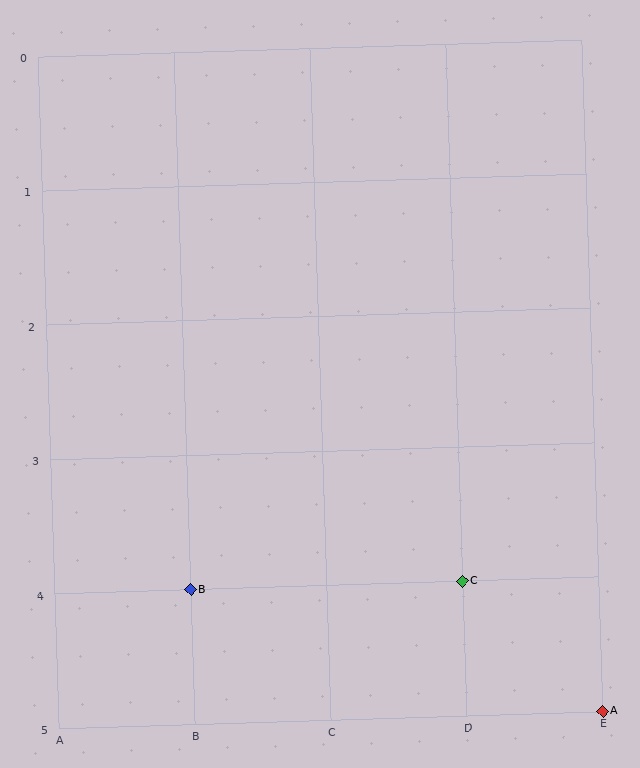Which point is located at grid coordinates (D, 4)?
Point C is at (D, 4).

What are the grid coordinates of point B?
Point B is at grid coordinates (B, 4).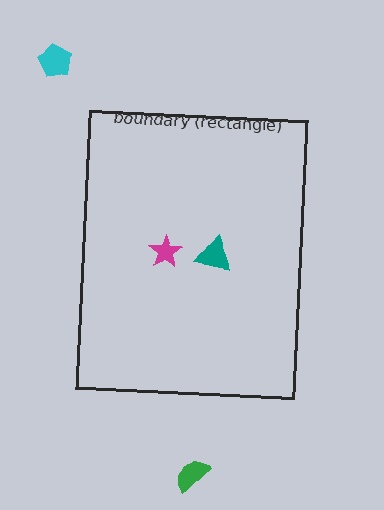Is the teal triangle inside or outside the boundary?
Inside.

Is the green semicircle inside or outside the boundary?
Outside.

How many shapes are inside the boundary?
2 inside, 2 outside.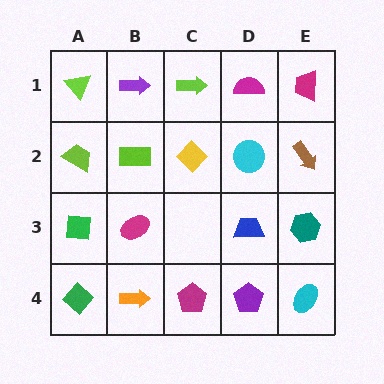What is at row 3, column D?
A blue trapezoid.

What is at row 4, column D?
A purple pentagon.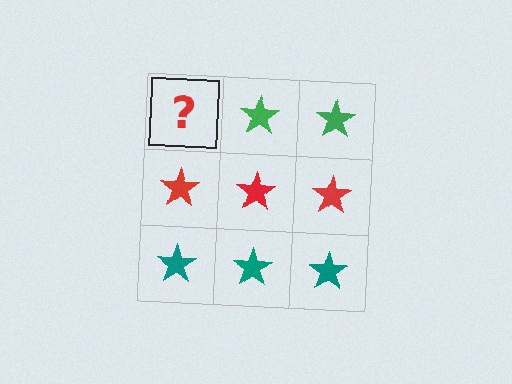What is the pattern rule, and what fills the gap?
The rule is that each row has a consistent color. The gap should be filled with a green star.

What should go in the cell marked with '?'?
The missing cell should contain a green star.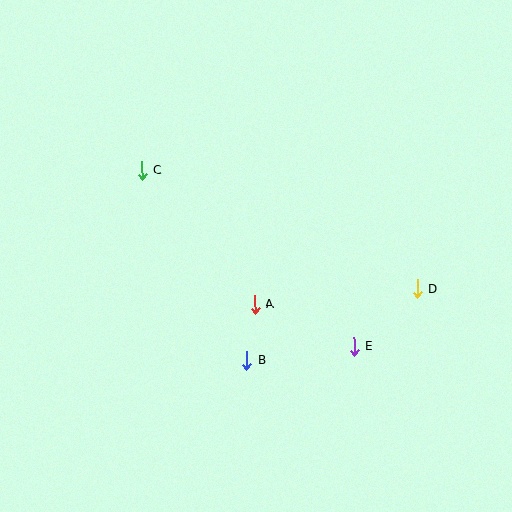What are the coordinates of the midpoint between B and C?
The midpoint between B and C is at (194, 266).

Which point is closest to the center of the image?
Point A at (255, 304) is closest to the center.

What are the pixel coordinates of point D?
Point D is at (417, 289).